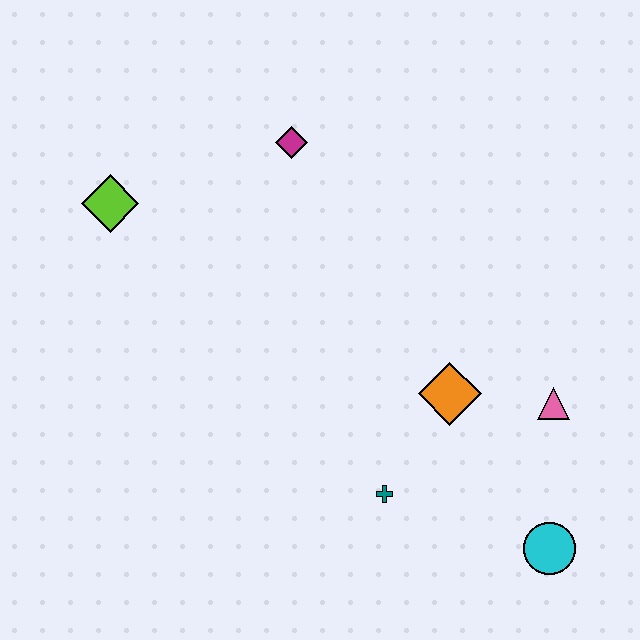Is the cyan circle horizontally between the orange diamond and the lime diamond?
No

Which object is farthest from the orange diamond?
The lime diamond is farthest from the orange diamond.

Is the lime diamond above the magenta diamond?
No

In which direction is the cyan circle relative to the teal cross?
The cyan circle is to the right of the teal cross.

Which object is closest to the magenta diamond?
The lime diamond is closest to the magenta diamond.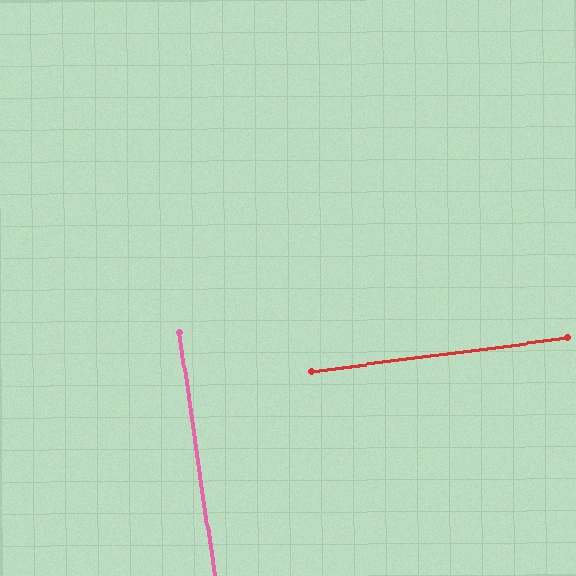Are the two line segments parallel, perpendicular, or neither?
Perpendicular — they meet at approximately 89°.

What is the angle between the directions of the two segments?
Approximately 89 degrees.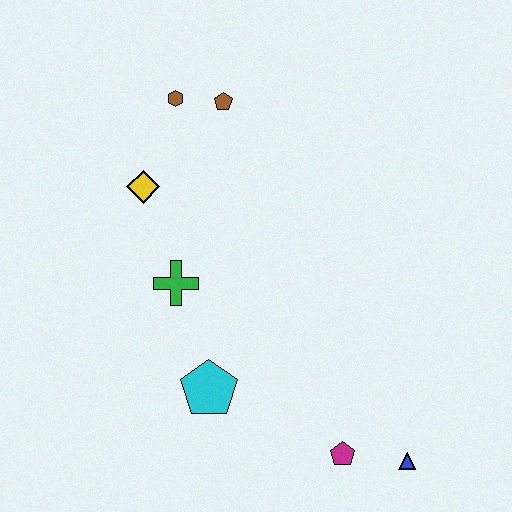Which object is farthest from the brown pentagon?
The blue triangle is farthest from the brown pentagon.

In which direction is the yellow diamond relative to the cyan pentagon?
The yellow diamond is above the cyan pentagon.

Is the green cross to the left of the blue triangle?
Yes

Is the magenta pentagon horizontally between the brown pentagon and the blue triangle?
Yes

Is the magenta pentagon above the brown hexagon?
No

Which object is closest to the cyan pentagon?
The green cross is closest to the cyan pentagon.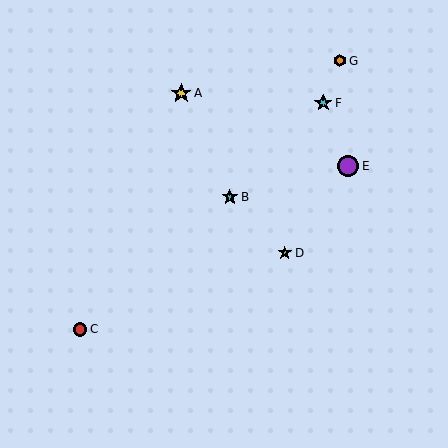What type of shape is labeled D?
Shape D is a lime star.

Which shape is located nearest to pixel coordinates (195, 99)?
The yellow star (labeled A) at (181, 93) is nearest to that location.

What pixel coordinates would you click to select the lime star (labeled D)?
Click at (285, 253) to select the lime star D.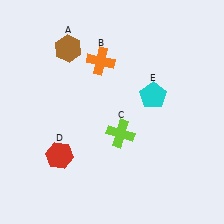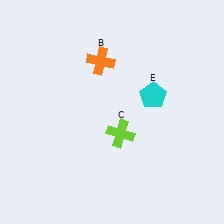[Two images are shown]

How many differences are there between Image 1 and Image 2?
There are 2 differences between the two images.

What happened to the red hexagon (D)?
The red hexagon (D) was removed in Image 2. It was in the bottom-left area of Image 1.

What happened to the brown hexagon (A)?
The brown hexagon (A) was removed in Image 2. It was in the top-left area of Image 1.